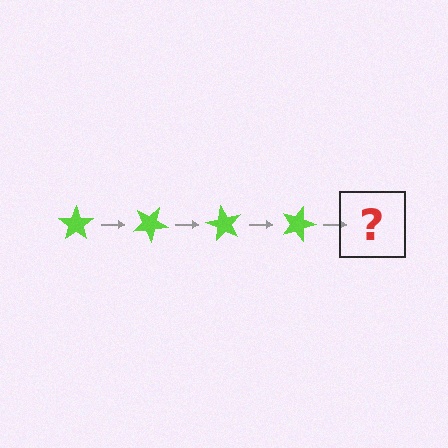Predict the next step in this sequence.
The next step is a lime star rotated 120 degrees.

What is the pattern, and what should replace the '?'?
The pattern is that the star rotates 30 degrees each step. The '?' should be a lime star rotated 120 degrees.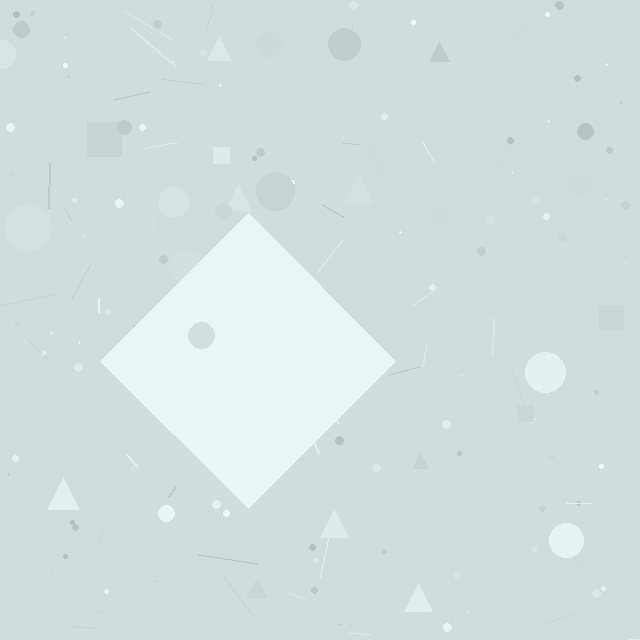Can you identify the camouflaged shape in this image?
The camouflaged shape is a diamond.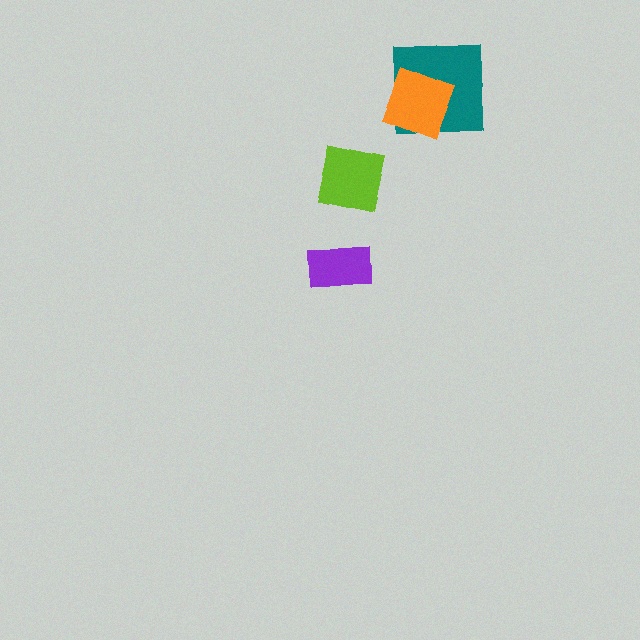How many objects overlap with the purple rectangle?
0 objects overlap with the purple rectangle.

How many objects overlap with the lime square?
0 objects overlap with the lime square.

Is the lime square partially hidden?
No, no other shape covers it.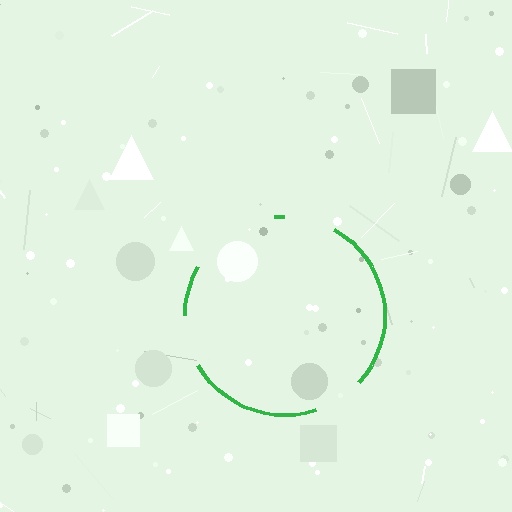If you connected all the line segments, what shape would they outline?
They would outline a circle.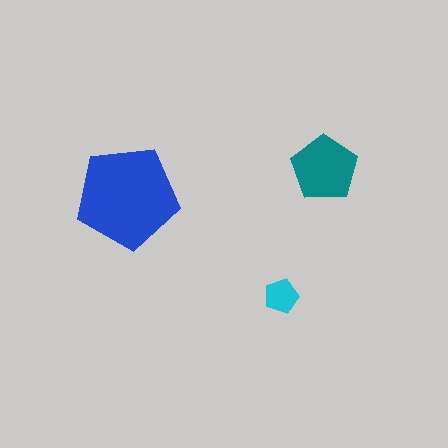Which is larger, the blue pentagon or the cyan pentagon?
The blue one.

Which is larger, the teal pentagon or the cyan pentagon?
The teal one.